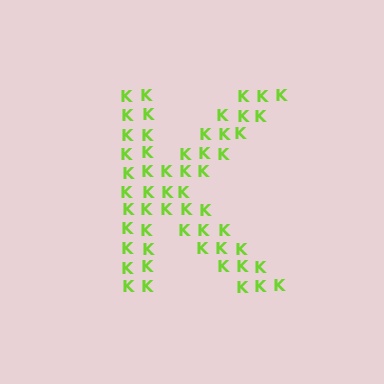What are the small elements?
The small elements are letter K's.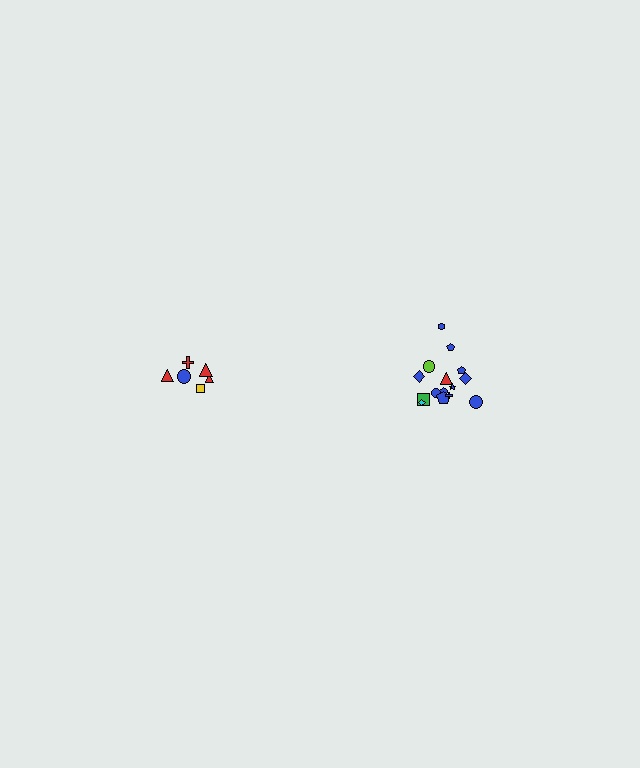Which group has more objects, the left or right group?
The right group.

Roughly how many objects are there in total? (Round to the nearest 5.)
Roughly 20 objects in total.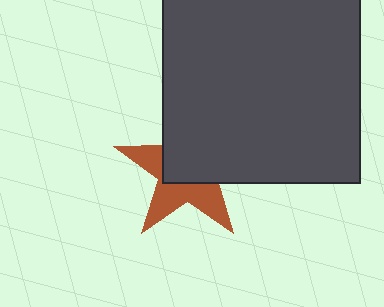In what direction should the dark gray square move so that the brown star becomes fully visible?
The dark gray square should move toward the upper-right. That is the shortest direction to clear the overlap and leave the brown star fully visible.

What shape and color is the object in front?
The object in front is a dark gray square.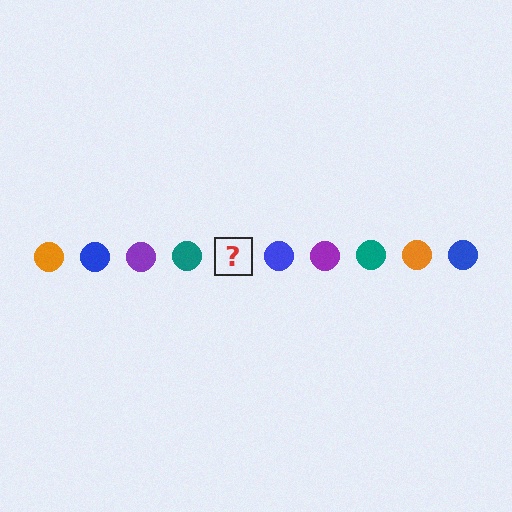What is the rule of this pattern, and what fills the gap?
The rule is that the pattern cycles through orange, blue, purple, teal circles. The gap should be filled with an orange circle.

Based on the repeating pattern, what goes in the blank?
The blank should be an orange circle.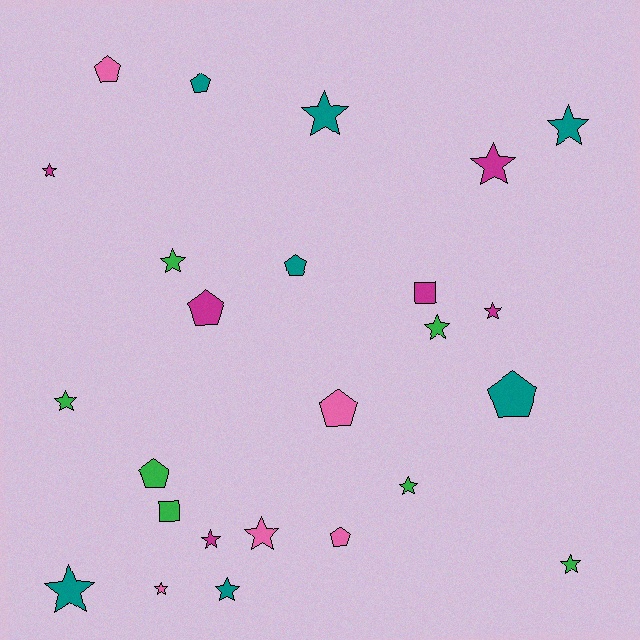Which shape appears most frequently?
Star, with 15 objects.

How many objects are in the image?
There are 25 objects.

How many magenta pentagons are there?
There is 1 magenta pentagon.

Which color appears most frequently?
Teal, with 7 objects.